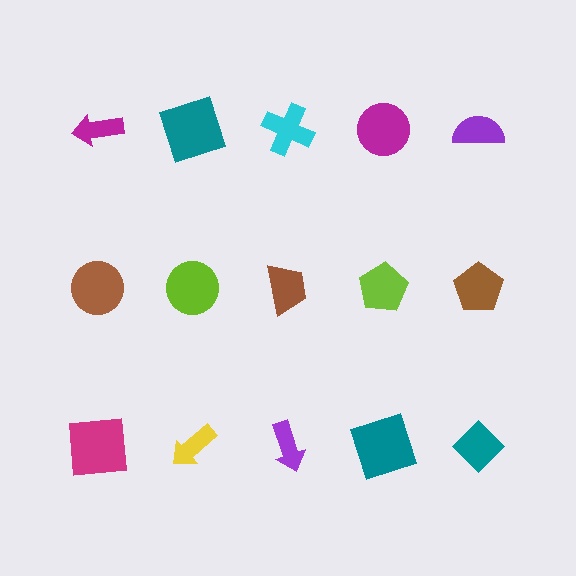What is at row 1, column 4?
A magenta circle.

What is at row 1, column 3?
A cyan cross.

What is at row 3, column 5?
A teal diamond.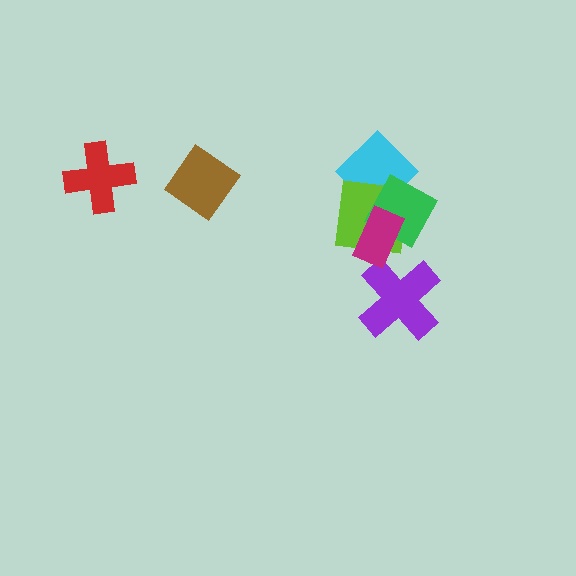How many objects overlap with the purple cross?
0 objects overlap with the purple cross.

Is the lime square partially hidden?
Yes, it is partially covered by another shape.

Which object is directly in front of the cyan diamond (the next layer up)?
The lime square is directly in front of the cyan diamond.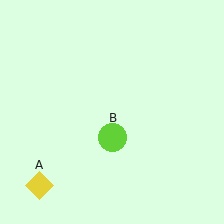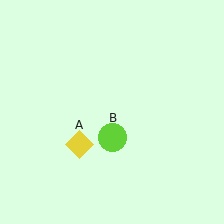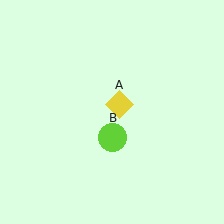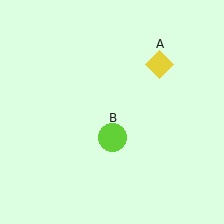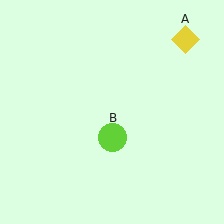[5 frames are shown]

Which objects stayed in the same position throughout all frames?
Lime circle (object B) remained stationary.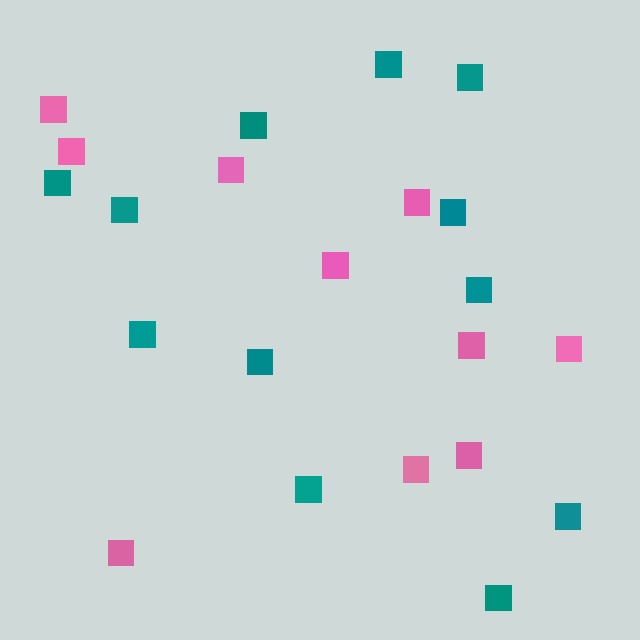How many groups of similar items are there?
There are 2 groups: one group of pink squares (10) and one group of teal squares (12).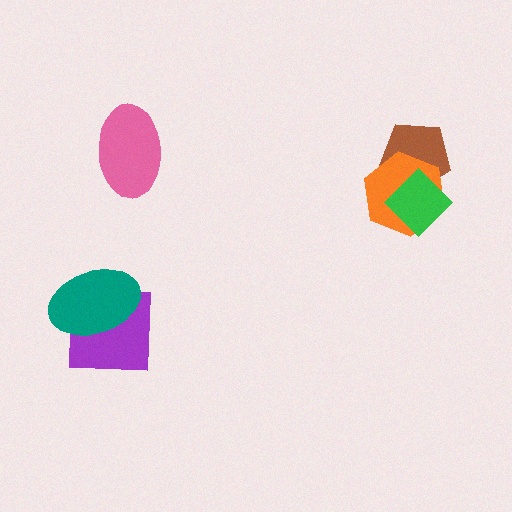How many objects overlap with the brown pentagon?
2 objects overlap with the brown pentagon.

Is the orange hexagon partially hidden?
Yes, it is partially covered by another shape.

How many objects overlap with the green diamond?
2 objects overlap with the green diamond.